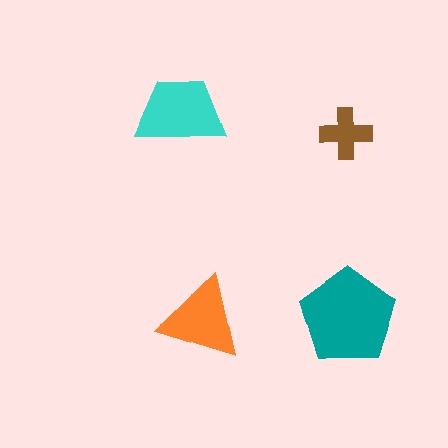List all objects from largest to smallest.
The teal pentagon, the cyan trapezoid, the orange triangle, the brown cross.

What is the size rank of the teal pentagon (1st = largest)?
1st.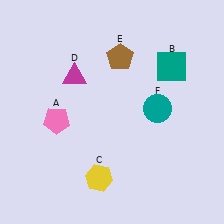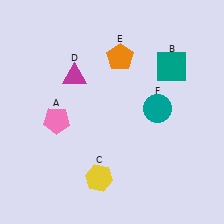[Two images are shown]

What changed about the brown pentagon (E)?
In Image 1, E is brown. In Image 2, it changed to orange.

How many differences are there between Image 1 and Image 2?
There is 1 difference between the two images.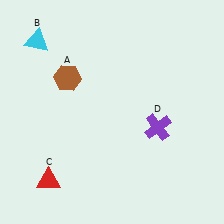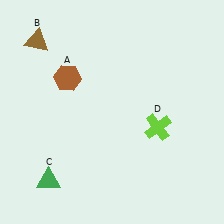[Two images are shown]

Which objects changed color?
B changed from cyan to brown. C changed from red to green. D changed from purple to lime.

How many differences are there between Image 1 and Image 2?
There are 3 differences between the two images.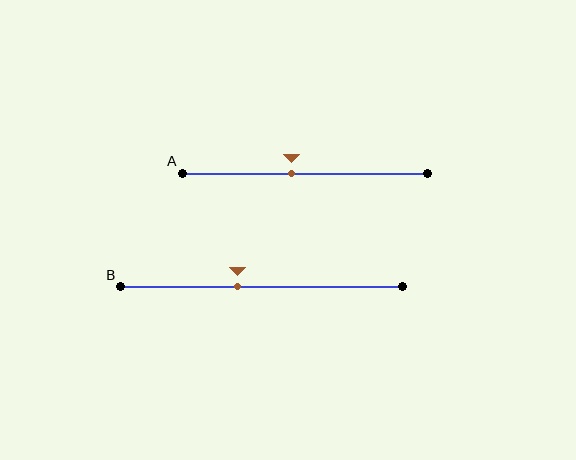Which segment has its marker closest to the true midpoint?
Segment A has its marker closest to the true midpoint.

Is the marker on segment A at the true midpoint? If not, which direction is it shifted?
No, the marker on segment A is shifted to the left by about 5% of the segment length.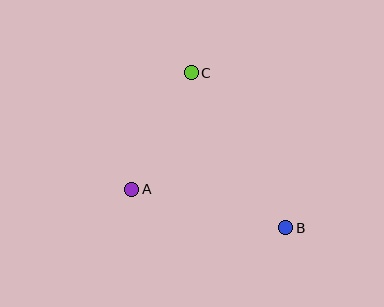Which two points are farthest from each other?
Points B and C are farthest from each other.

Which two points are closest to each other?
Points A and C are closest to each other.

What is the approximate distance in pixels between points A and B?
The distance between A and B is approximately 158 pixels.